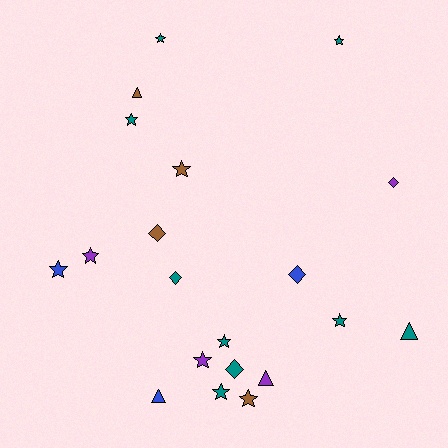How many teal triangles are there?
There is 1 teal triangle.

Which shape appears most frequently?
Star, with 11 objects.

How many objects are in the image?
There are 20 objects.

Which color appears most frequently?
Teal, with 9 objects.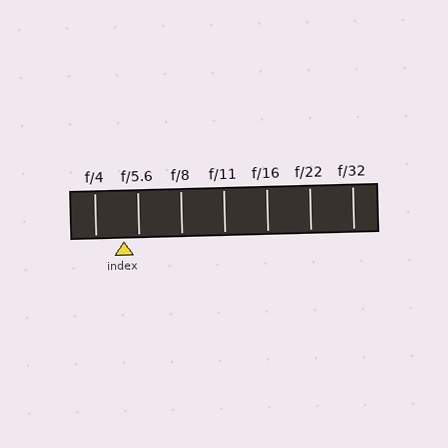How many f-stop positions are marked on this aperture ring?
There are 7 f-stop positions marked.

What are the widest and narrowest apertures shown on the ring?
The widest aperture shown is f/4 and the narrowest is f/32.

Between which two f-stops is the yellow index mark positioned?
The index mark is between f/4 and f/5.6.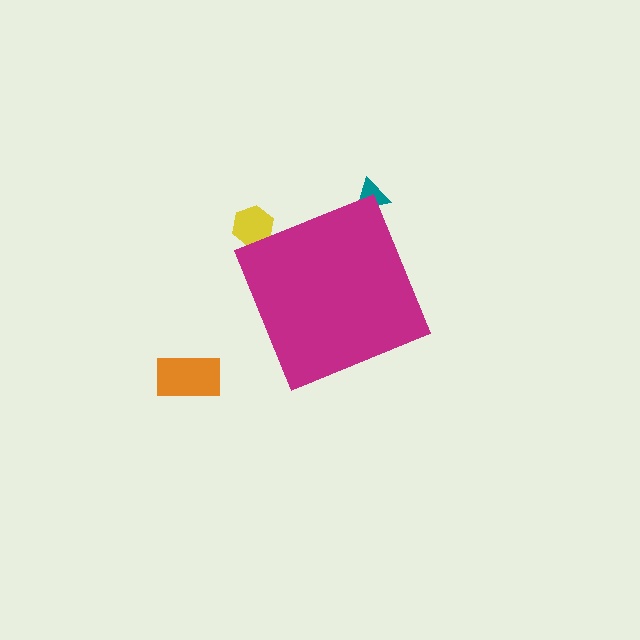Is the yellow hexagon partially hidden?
Yes, the yellow hexagon is partially hidden behind the magenta diamond.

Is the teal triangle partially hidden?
Yes, the teal triangle is partially hidden behind the magenta diamond.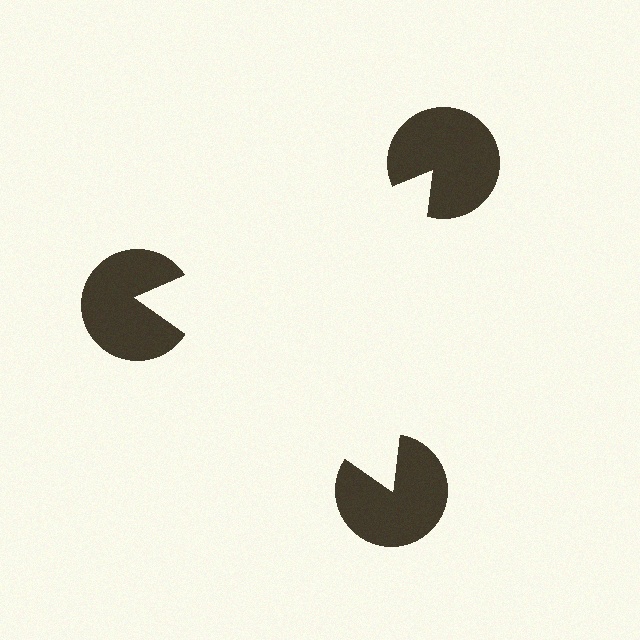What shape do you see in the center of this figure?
An illusory triangle — its edges are inferred from the aligned wedge cuts in the pac-man discs, not physically drawn.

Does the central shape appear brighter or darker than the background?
It typically appears slightly brighter than the background, even though no actual brightness change is drawn.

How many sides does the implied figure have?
3 sides.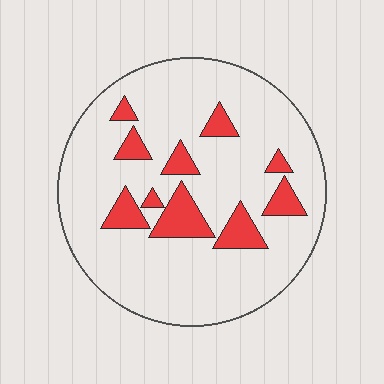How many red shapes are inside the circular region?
10.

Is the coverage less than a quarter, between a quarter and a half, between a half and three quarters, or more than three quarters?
Less than a quarter.